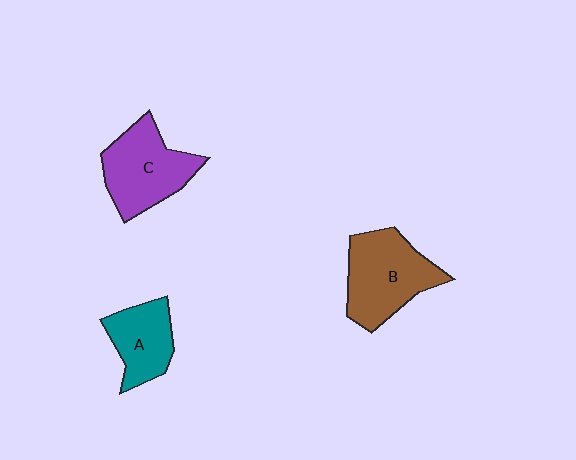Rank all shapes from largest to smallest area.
From largest to smallest: B (brown), C (purple), A (teal).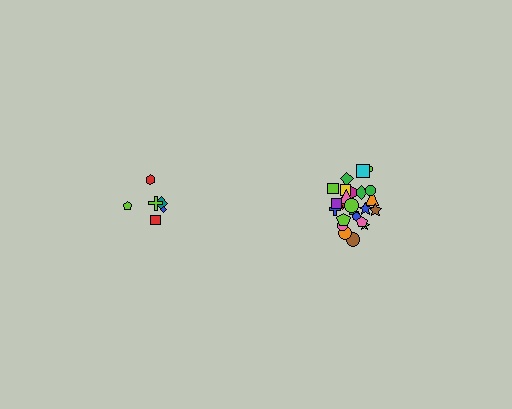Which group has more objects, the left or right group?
The right group.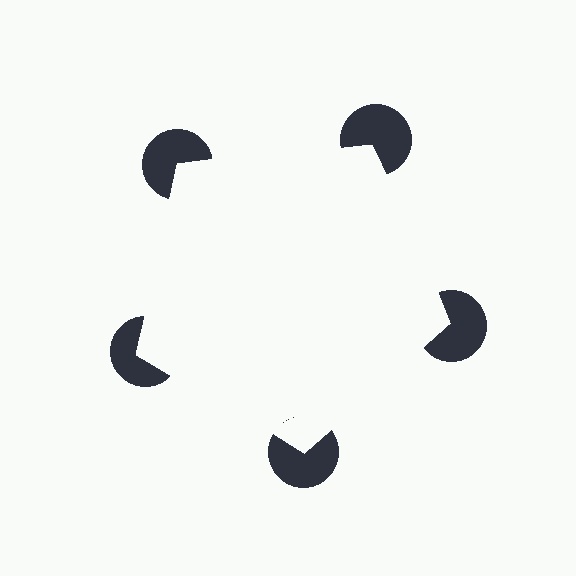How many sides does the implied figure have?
5 sides.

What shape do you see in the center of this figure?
An illusory pentagon — its edges are inferred from the aligned wedge cuts in the pac-man discs, not physically drawn.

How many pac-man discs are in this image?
There are 5 — one at each vertex of the illusory pentagon.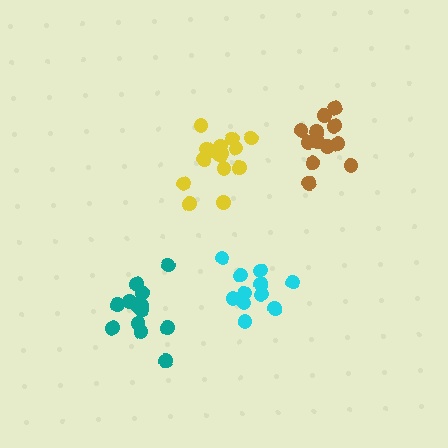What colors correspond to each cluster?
The clusters are colored: yellow, cyan, brown, teal.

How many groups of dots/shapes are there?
There are 4 groups.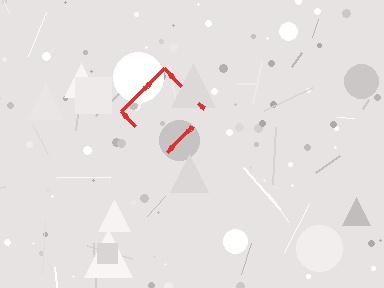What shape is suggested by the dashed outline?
The dashed outline suggests a diamond.